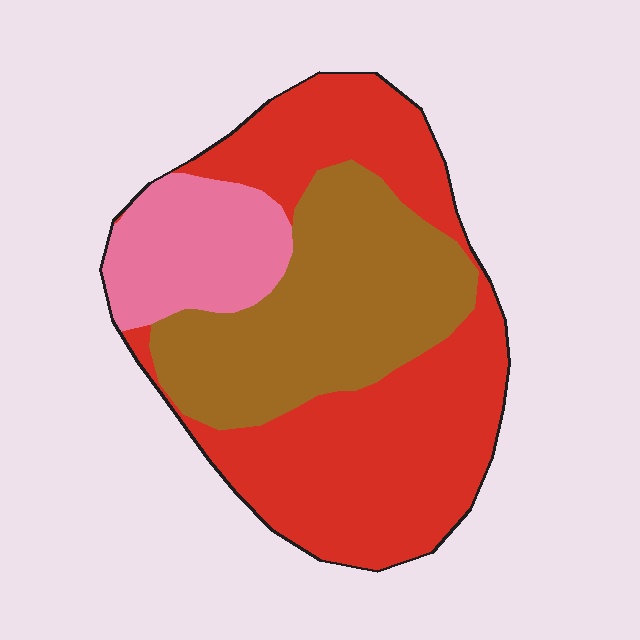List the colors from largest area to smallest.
From largest to smallest: red, brown, pink.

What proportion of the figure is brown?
Brown covers around 35% of the figure.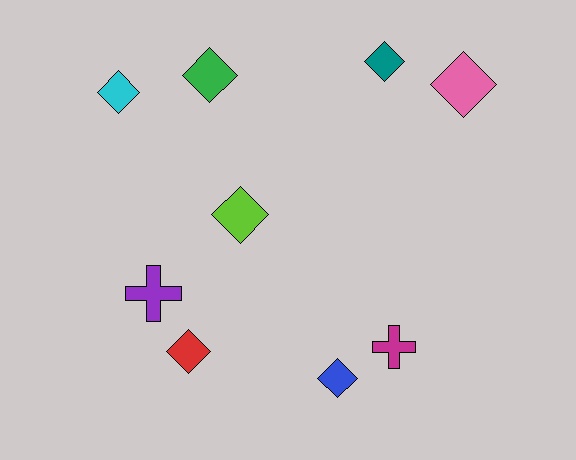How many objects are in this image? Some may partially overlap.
There are 9 objects.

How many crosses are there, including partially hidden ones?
There are 2 crosses.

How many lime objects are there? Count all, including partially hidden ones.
There is 1 lime object.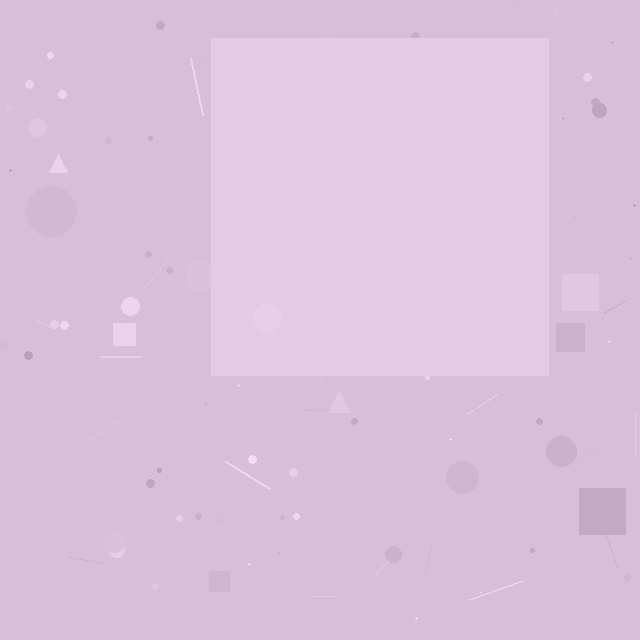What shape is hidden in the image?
A square is hidden in the image.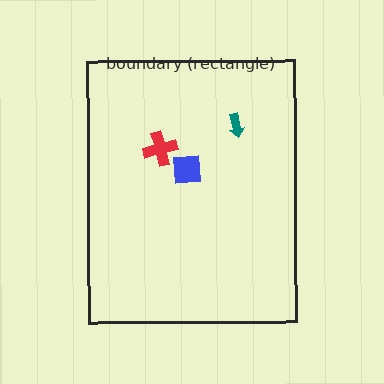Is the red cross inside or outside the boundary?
Inside.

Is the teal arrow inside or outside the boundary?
Inside.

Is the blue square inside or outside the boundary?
Inside.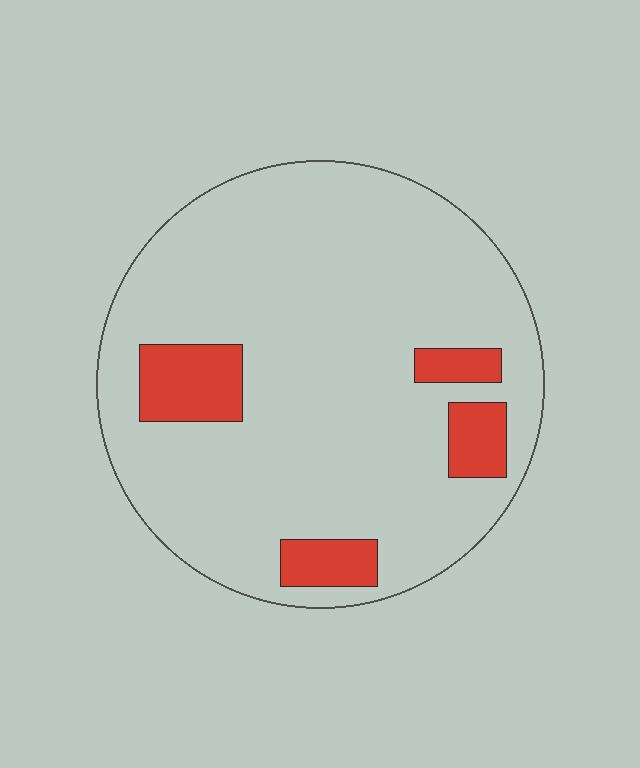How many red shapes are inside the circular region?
4.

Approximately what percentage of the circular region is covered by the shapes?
Approximately 15%.